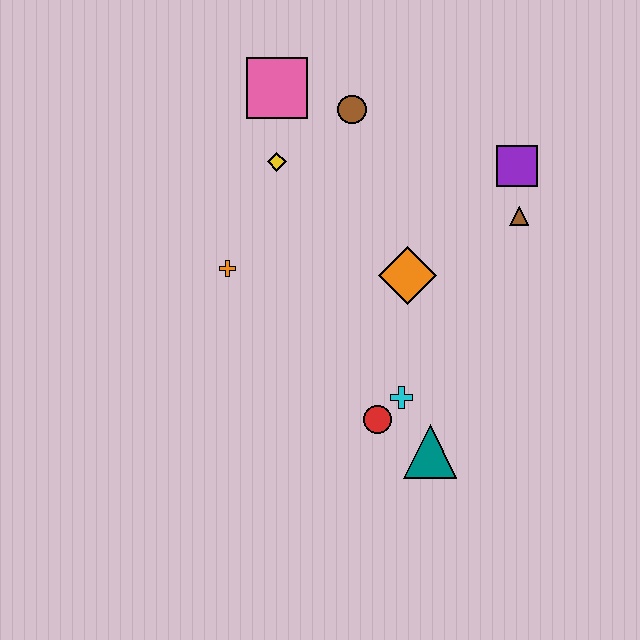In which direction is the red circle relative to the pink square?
The red circle is below the pink square.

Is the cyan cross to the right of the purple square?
No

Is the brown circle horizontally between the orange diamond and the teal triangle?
No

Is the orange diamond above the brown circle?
No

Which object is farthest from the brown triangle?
The orange cross is farthest from the brown triangle.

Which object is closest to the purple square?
The brown triangle is closest to the purple square.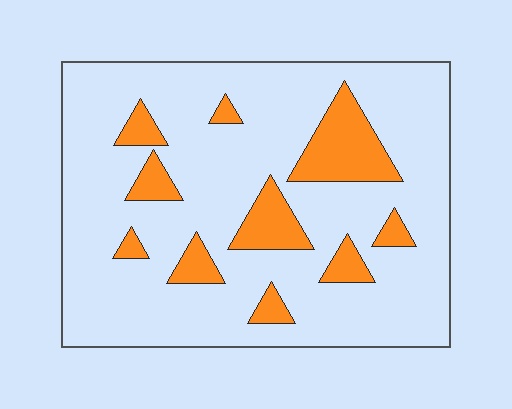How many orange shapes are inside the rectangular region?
10.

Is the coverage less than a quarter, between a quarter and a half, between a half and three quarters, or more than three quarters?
Less than a quarter.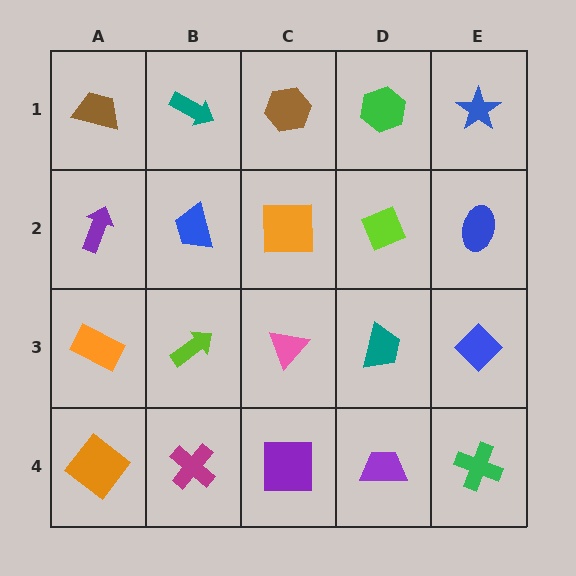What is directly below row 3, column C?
A purple square.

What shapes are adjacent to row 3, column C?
An orange square (row 2, column C), a purple square (row 4, column C), a lime arrow (row 3, column B), a teal trapezoid (row 3, column D).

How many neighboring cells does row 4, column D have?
3.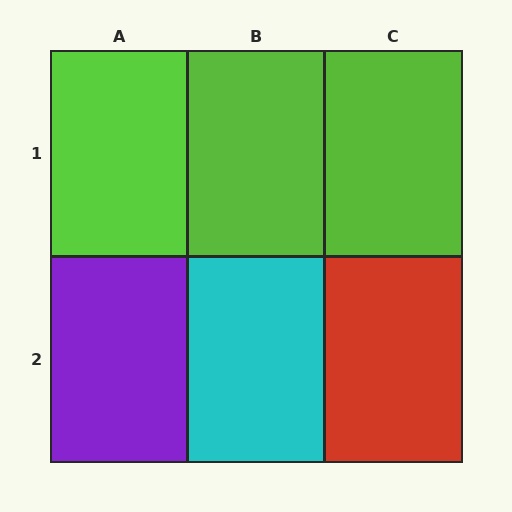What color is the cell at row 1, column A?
Lime.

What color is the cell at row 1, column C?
Lime.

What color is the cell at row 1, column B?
Lime.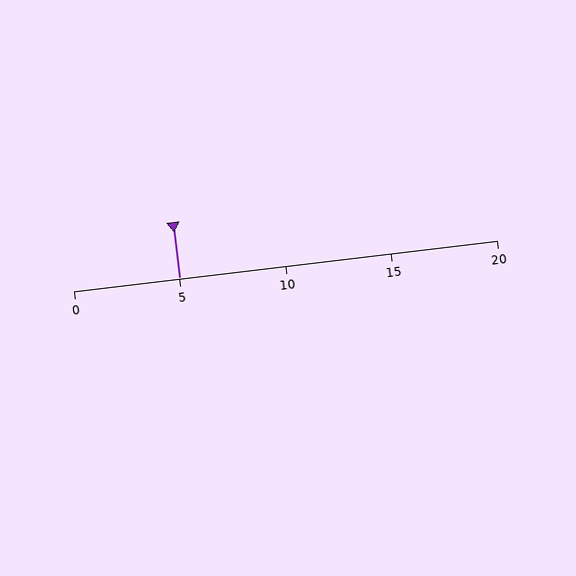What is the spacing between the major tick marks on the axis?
The major ticks are spaced 5 apart.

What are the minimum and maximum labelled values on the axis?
The axis runs from 0 to 20.